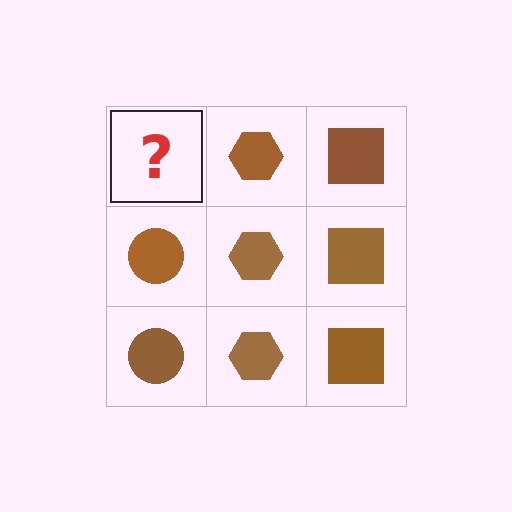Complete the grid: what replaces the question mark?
The question mark should be replaced with a brown circle.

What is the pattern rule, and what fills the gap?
The rule is that each column has a consistent shape. The gap should be filled with a brown circle.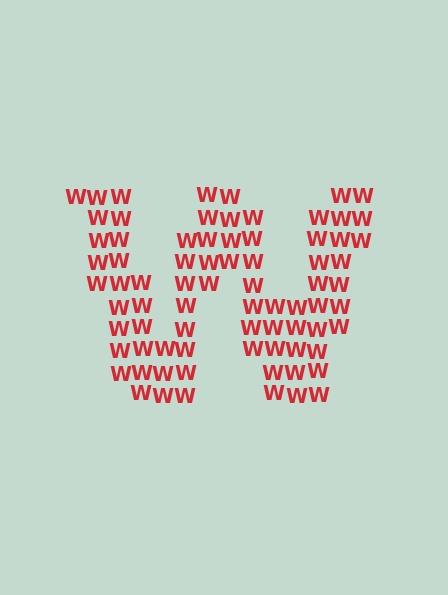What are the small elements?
The small elements are letter W's.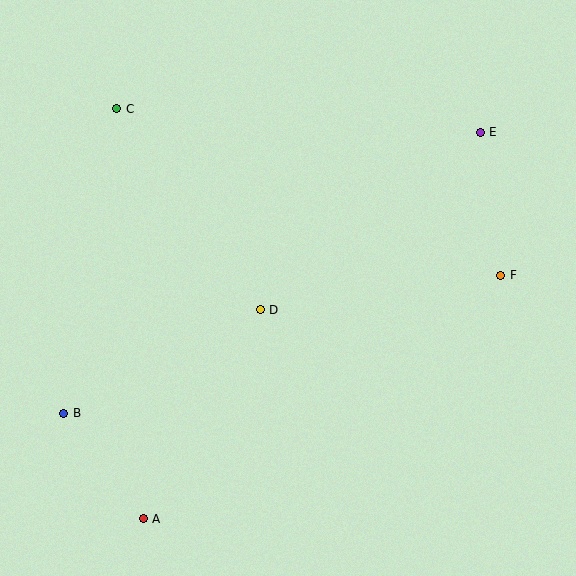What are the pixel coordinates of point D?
Point D is at (260, 310).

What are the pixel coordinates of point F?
Point F is at (501, 275).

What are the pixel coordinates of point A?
Point A is at (143, 519).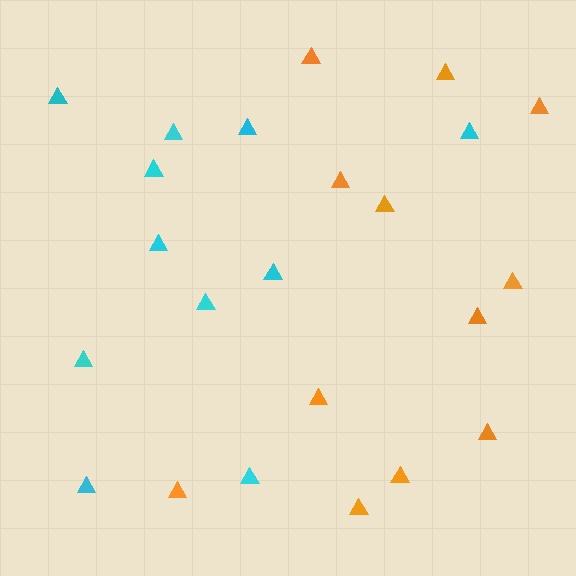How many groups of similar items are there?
There are 2 groups: one group of orange triangles (12) and one group of cyan triangles (11).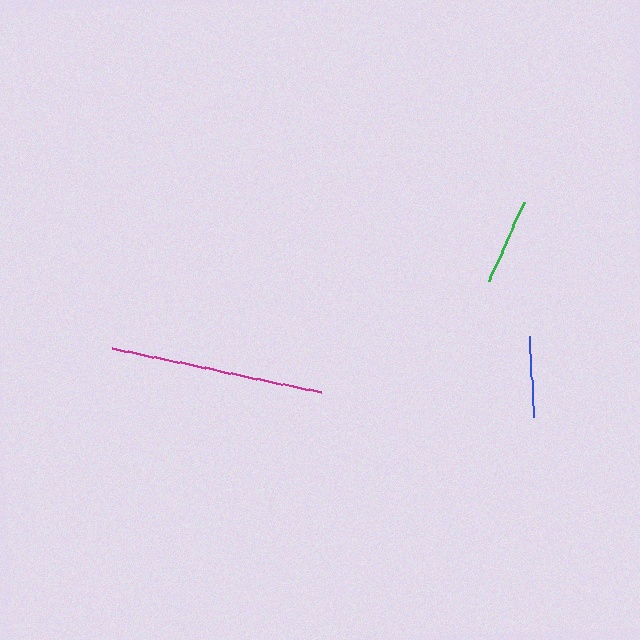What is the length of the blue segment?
The blue segment is approximately 80 pixels long.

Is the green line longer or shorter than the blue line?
The green line is longer than the blue line.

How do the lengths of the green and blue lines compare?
The green and blue lines are approximately the same length.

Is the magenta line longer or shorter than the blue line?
The magenta line is longer than the blue line.